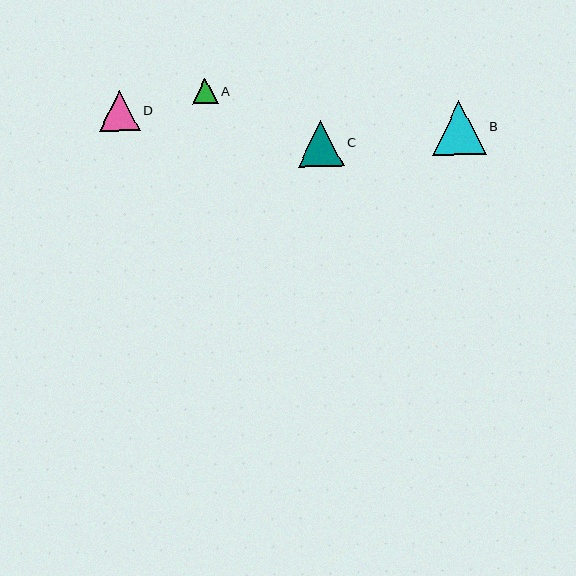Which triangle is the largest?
Triangle B is the largest with a size of approximately 54 pixels.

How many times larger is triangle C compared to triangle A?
Triangle C is approximately 1.9 times the size of triangle A.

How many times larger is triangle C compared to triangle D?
Triangle C is approximately 1.1 times the size of triangle D.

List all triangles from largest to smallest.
From largest to smallest: B, C, D, A.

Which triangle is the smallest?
Triangle A is the smallest with a size of approximately 25 pixels.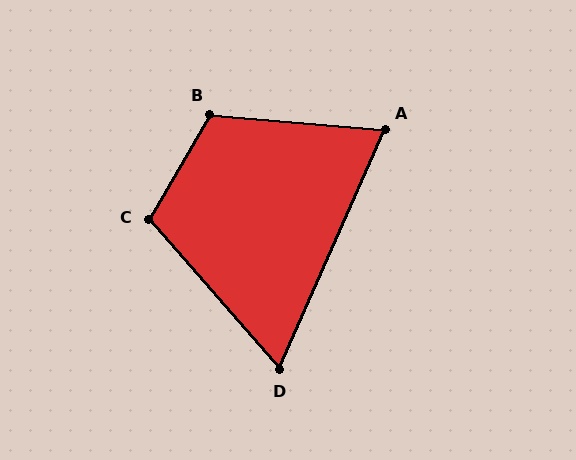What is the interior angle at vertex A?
Approximately 71 degrees (acute).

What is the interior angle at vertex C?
Approximately 109 degrees (obtuse).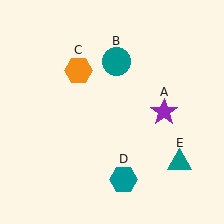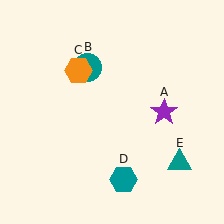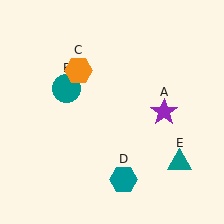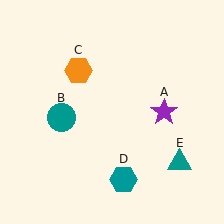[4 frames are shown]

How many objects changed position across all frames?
1 object changed position: teal circle (object B).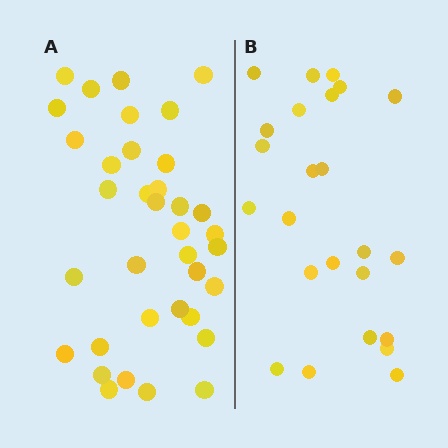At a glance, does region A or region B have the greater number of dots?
Region A (the left region) has more dots.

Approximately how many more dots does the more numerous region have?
Region A has roughly 12 or so more dots than region B.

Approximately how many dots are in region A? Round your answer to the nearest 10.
About 40 dots. (The exact count is 36, which rounds to 40.)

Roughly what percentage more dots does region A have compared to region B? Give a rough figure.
About 50% more.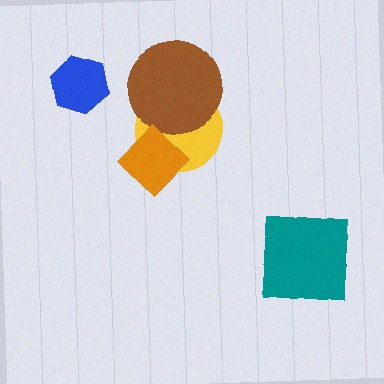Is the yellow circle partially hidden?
Yes, it is partially covered by another shape.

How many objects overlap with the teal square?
0 objects overlap with the teal square.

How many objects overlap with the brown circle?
1 object overlaps with the brown circle.